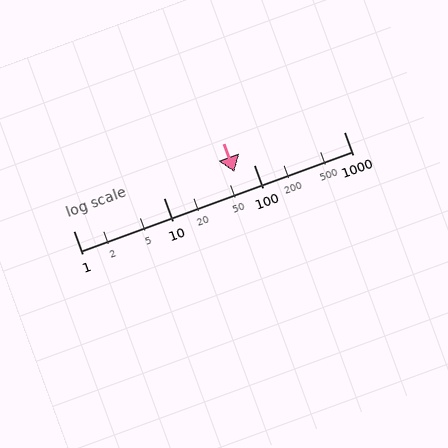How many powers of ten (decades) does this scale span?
The scale spans 3 decades, from 1 to 1000.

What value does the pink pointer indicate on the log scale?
The pointer indicates approximately 61.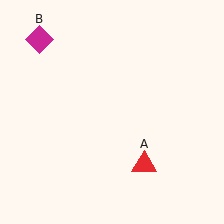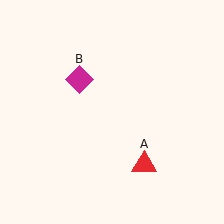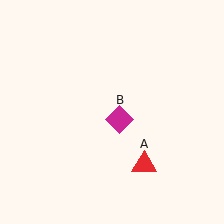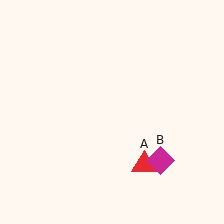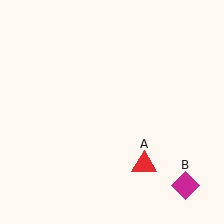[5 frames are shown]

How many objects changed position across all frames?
1 object changed position: magenta diamond (object B).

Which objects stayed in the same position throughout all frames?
Red triangle (object A) remained stationary.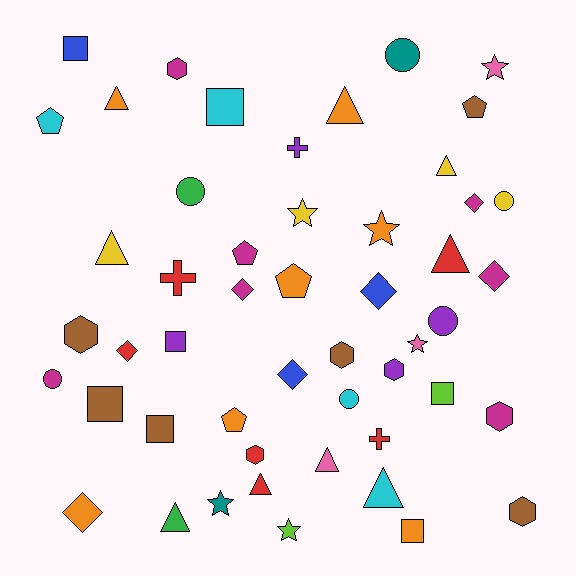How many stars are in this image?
There are 6 stars.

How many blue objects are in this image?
There are 3 blue objects.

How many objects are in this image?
There are 50 objects.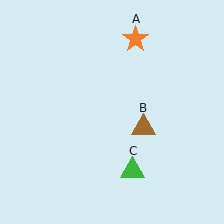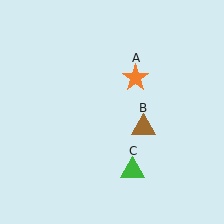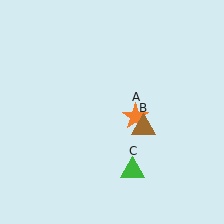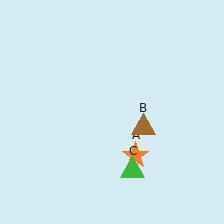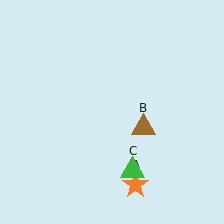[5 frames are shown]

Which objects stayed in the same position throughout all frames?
Brown triangle (object B) and green triangle (object C) remained stationary.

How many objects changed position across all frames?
1 object changed position: orange star (object A).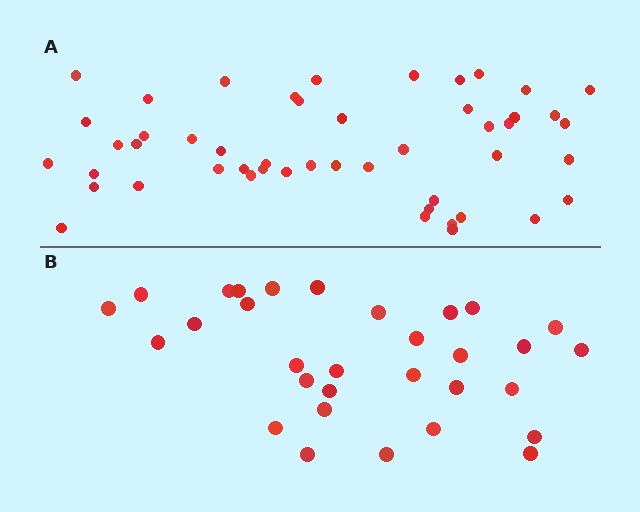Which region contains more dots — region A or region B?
Region A (the top region) has more dots.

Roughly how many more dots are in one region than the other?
Region A has approximately 20 more dots than region B.